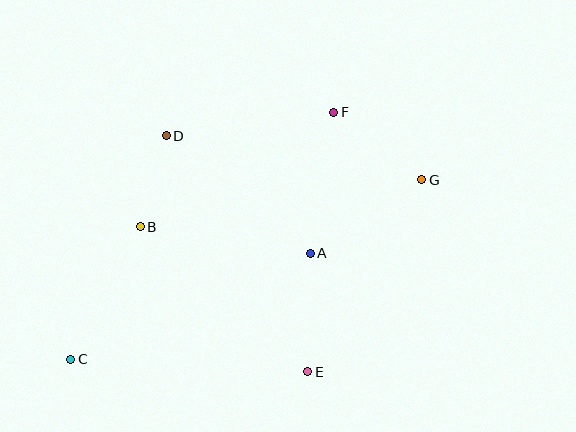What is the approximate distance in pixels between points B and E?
The distance between B and E is approximately 222 pixels.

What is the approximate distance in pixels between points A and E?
The distance between A and E is approximately 119 pixels.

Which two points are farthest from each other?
Points C and G are farthest from each other.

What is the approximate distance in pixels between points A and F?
The distance between A and F is approximately 143 pixels.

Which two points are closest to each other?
Points B and D are closest to each other.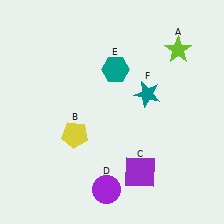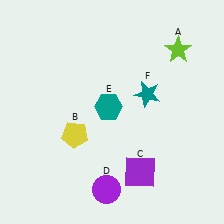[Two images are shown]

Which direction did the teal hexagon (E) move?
The teal hexagon (E) moved down.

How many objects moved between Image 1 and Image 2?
1 object moved between the two images.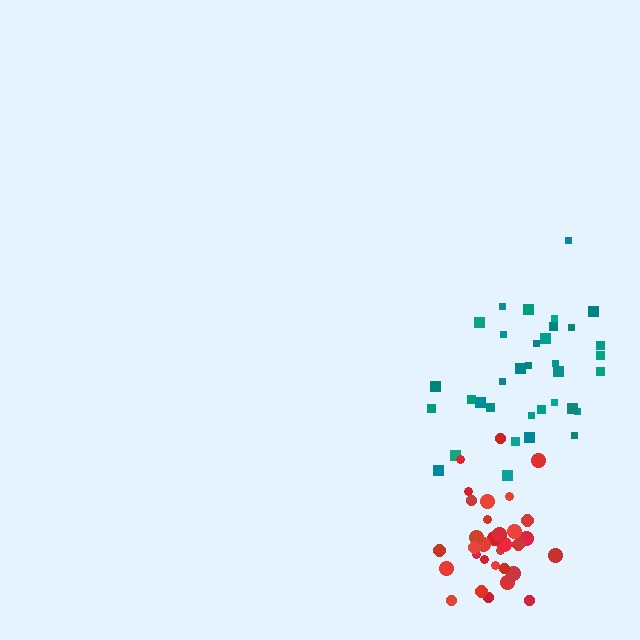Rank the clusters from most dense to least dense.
red, teal.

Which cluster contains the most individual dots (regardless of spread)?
Teal (35).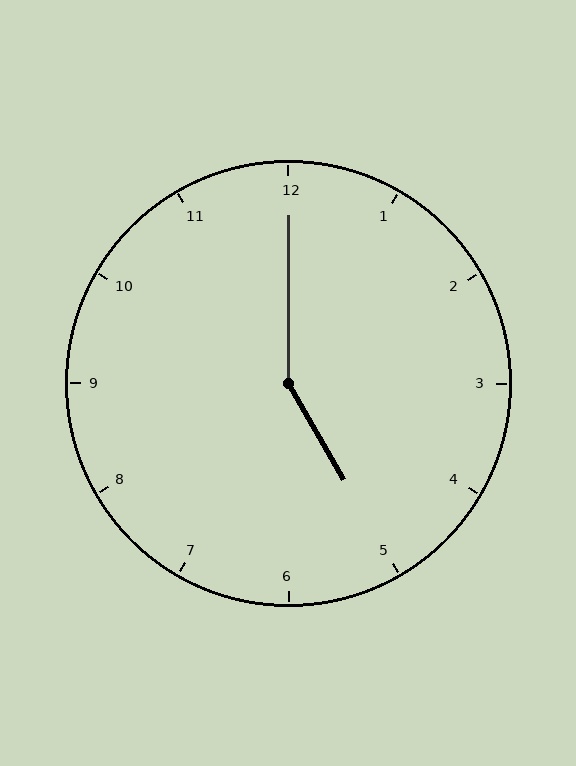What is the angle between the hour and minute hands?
Approximately 150 degrees.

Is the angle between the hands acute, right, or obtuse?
It is obtuse.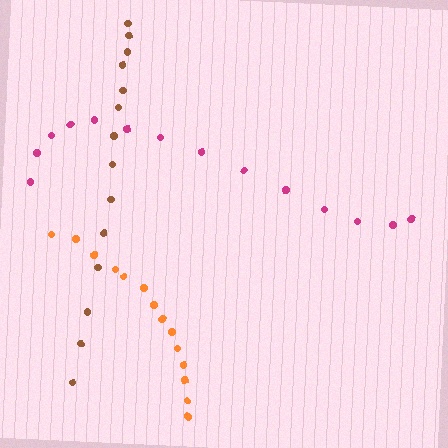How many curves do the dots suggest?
There are 3 distinct paths.